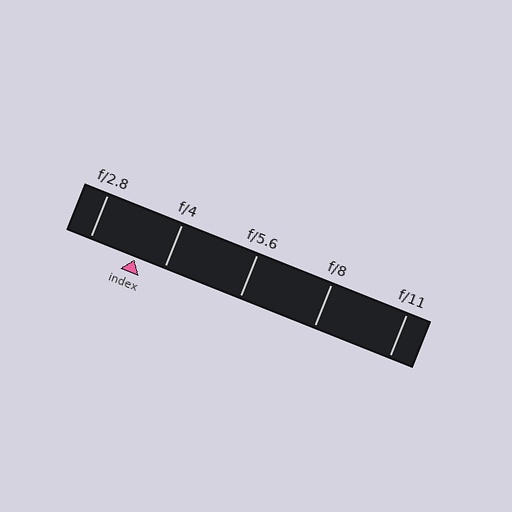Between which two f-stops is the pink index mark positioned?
The index mark is between f/2.8 and f/4.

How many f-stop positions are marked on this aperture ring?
There are 5 f-stop positions marked.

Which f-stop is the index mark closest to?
The index mark is closest to f/4.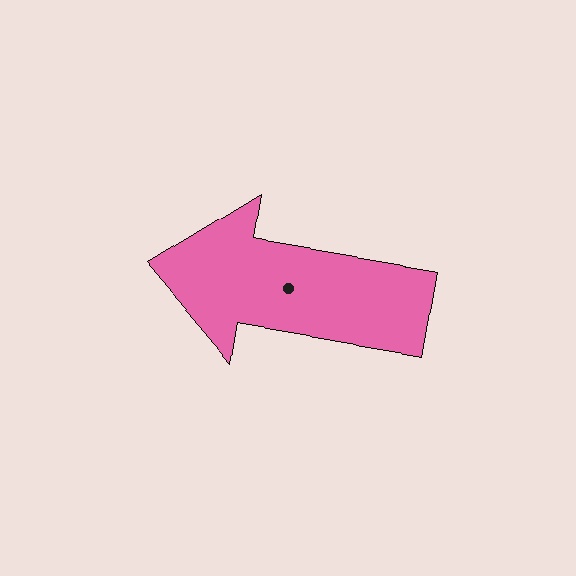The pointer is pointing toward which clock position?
Roughly 9 o'clock.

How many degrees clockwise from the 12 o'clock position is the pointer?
Approximately 280 degrees.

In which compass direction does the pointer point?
West.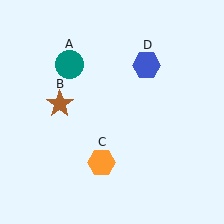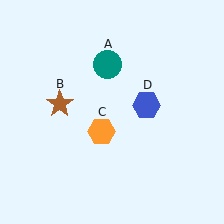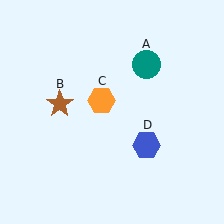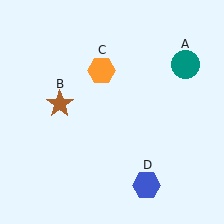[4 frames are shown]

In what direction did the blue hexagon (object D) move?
The blue hexagon (object D) moved down.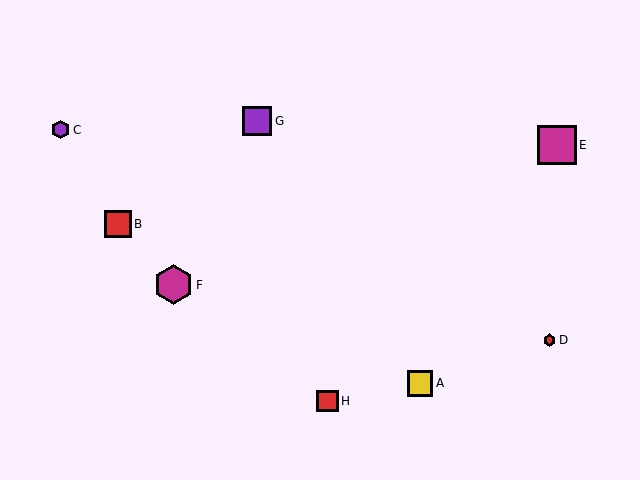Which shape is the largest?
The magenta hexagon (labeled F) is the largest.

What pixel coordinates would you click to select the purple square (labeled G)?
Click at (257, 121) to select the purple square G.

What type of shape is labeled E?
Shape E is a magenta square.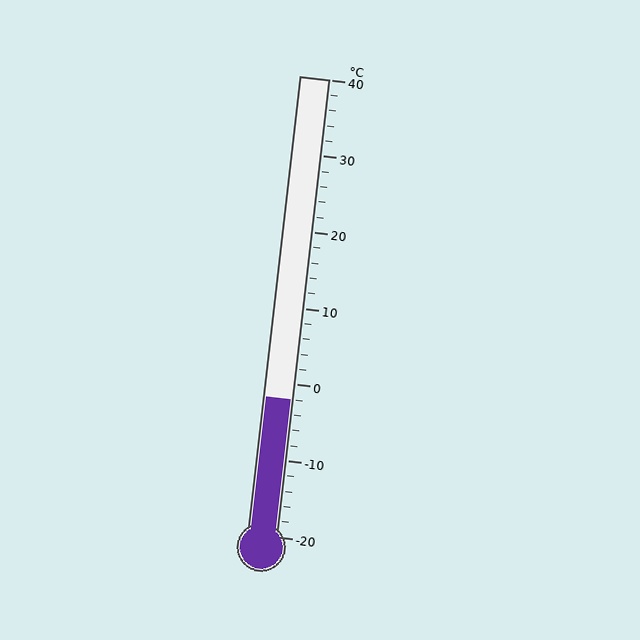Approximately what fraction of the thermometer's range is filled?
The thermometer is filled to approximately 30% of its range.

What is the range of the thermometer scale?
The thermometer scale ranges from -20°C to 40°C.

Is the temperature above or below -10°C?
The temperature is above -10°C.